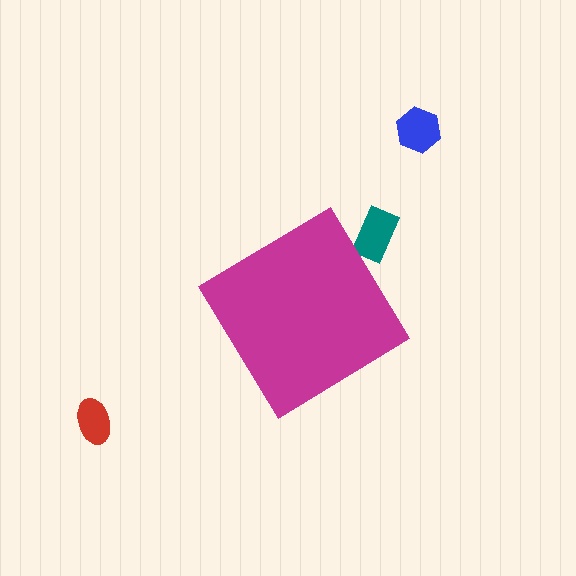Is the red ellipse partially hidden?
No, the red ellipse is fully visible.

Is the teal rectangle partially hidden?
Yes, the teal rectangle is partially hidden behind the magenta diamond.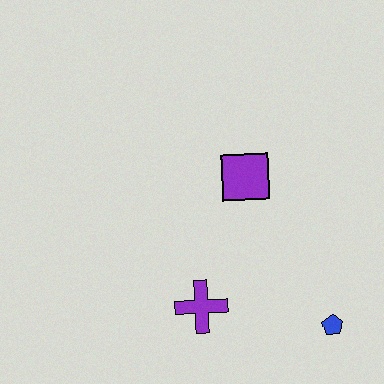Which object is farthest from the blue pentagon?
The purple square is farthest from the blue pentagon.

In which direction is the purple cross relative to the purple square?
The purple cross is below the purple square.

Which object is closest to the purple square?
The purple cross is closest to the purple square.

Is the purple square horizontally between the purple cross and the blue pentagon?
Yes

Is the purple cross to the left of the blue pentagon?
Yes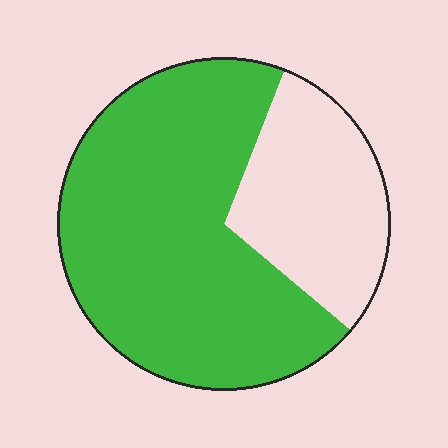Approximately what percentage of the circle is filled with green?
Approximately 70%.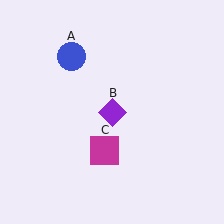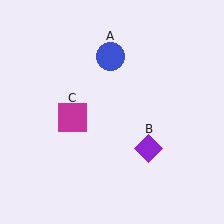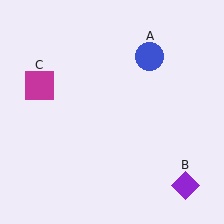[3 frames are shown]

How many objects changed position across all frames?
3 objects changed position: blue circle (object A), purple diamond (object B), magenta square (object C).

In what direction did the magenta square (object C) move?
The magenta square (object C) moved up and to the left.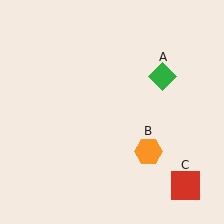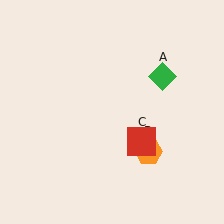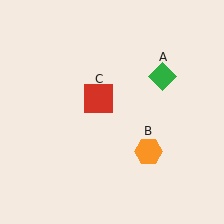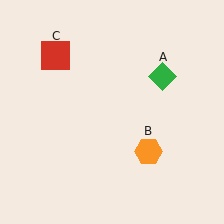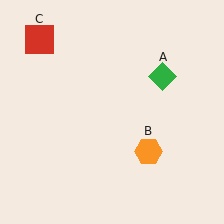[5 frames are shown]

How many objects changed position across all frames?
1 object changed position: red square (object C).